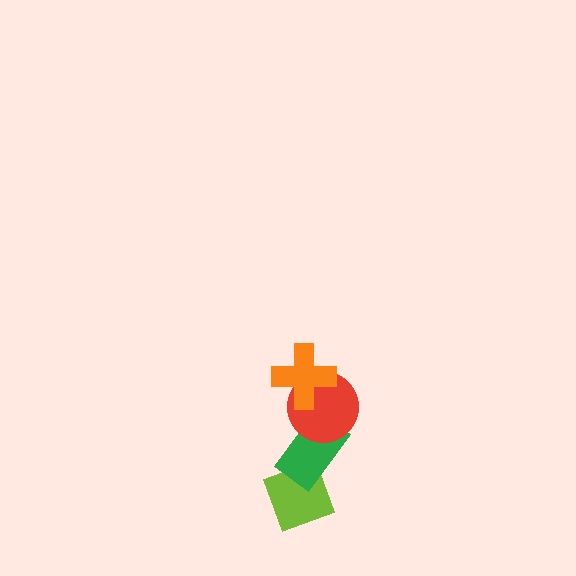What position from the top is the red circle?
The red circle is 2nd from the top.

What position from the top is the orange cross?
The orange cross is 1st from the top.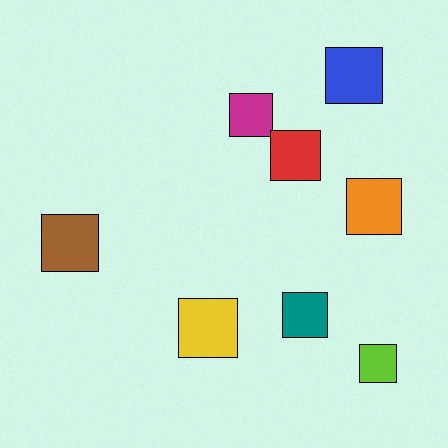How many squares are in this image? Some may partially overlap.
There are 8 squares.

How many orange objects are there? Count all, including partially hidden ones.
There is 1 orange object.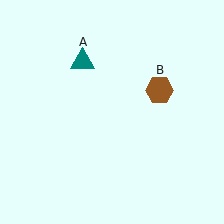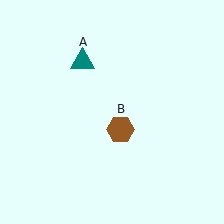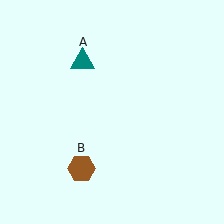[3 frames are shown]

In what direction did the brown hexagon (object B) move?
The brown hexagon (object B) moved down and to the left.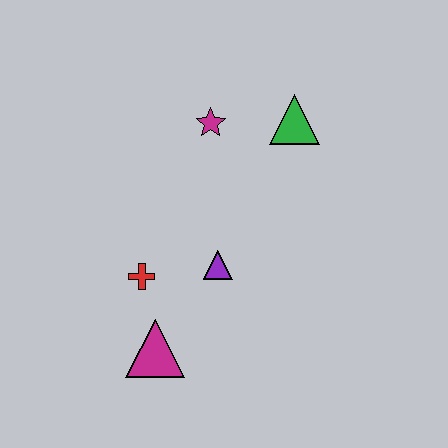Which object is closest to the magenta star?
The green triangle is closest to the magenta star.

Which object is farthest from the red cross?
The green triangle is farthest from the red cross.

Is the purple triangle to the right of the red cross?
Yes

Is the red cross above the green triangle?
No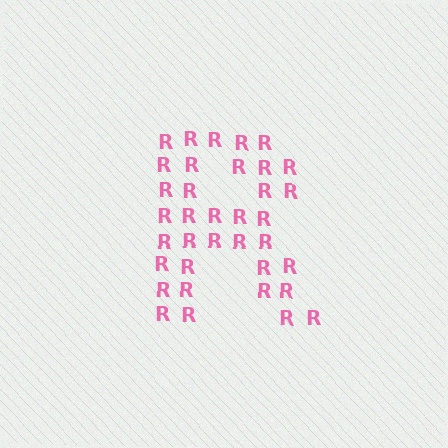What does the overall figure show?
The overall figure shows the letter R.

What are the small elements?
The small elements are letter R's.